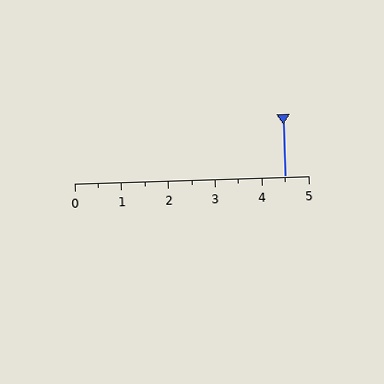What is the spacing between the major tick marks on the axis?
The major ticks are spaced 1 apart.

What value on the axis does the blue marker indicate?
The marker indicates approximately 4.5.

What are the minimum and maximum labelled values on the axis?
The axis runs from 0 to 5.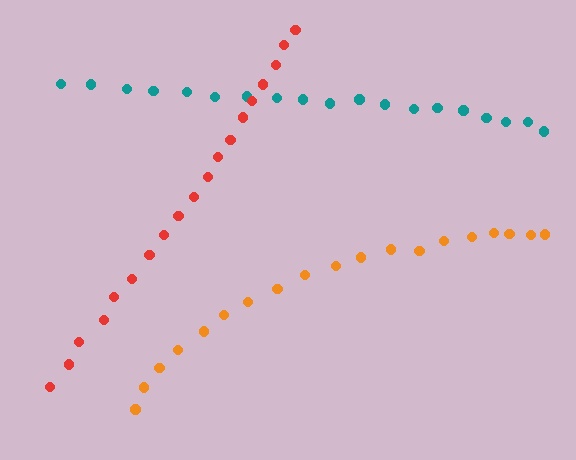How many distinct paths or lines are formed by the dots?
There are 3 distinct paths.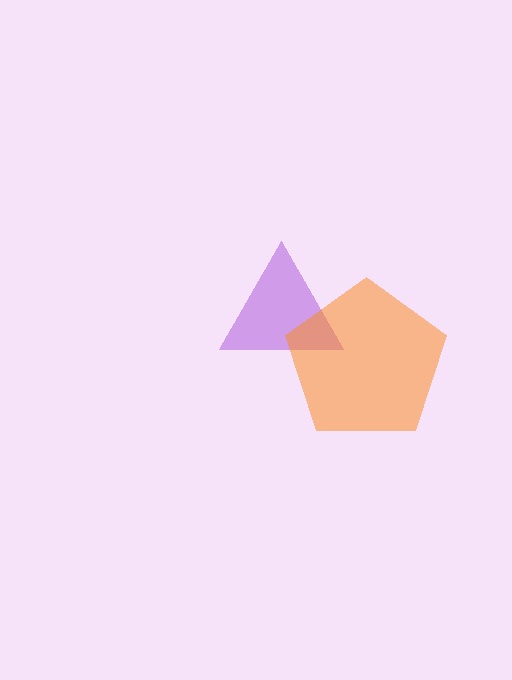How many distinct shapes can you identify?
There are 2 distinct shapes: a purple triangle, an orange pentagon.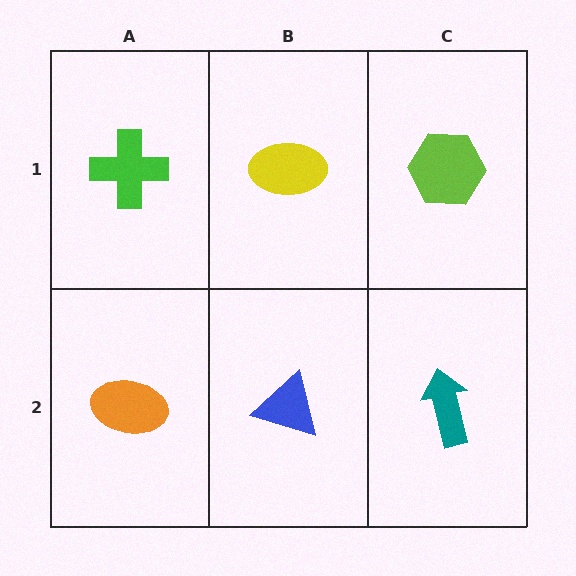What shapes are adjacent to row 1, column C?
A teal arrow (row 2, column C), a yellow ellipse (row 1, column B).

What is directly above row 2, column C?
A lime hexagon.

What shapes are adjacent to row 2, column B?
A yellow ellipse (row 1, column B), an orange ellipse (row 2, column A), a teal arrow (row 2, column C).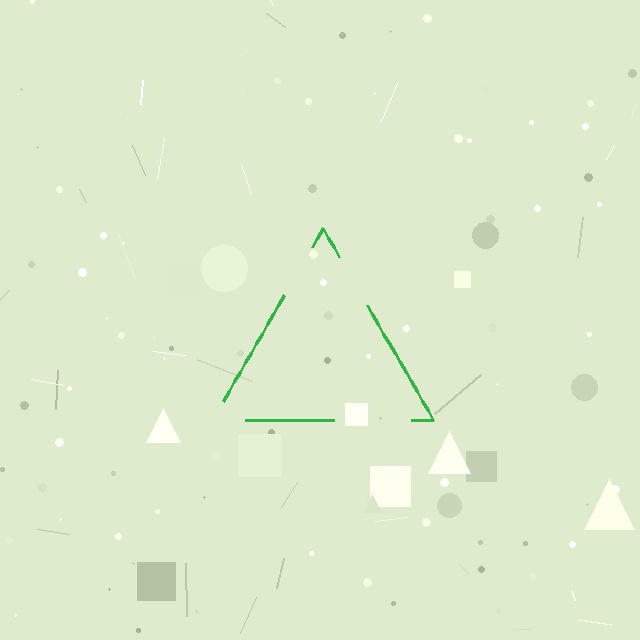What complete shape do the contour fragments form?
The contour fragments form a triangle.